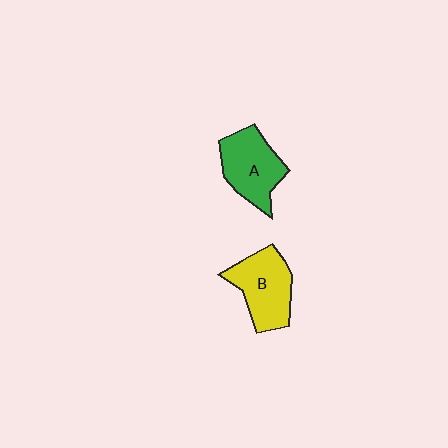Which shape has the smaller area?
Shape A (green).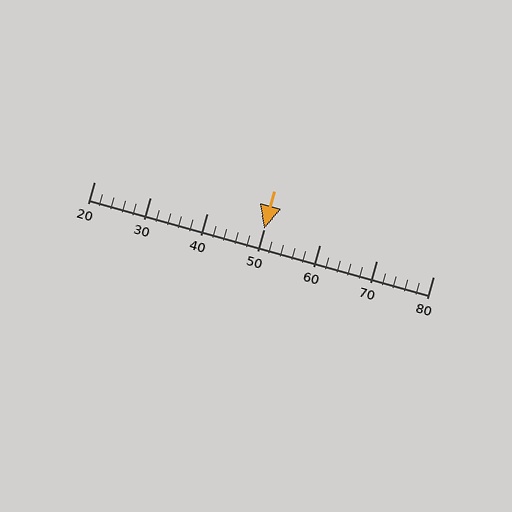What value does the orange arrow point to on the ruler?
The orange arrow points to approximately 50.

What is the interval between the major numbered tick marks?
The major tick marks are spaced 10 units apart.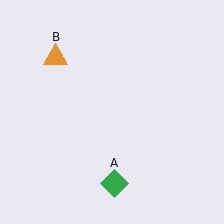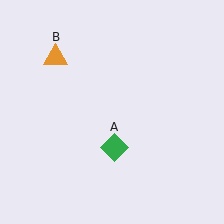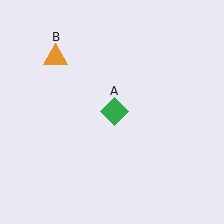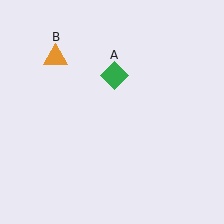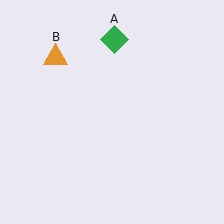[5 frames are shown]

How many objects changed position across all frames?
1 object changed position: green diamond (object A).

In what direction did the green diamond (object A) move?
The green diamond (object A) moved up.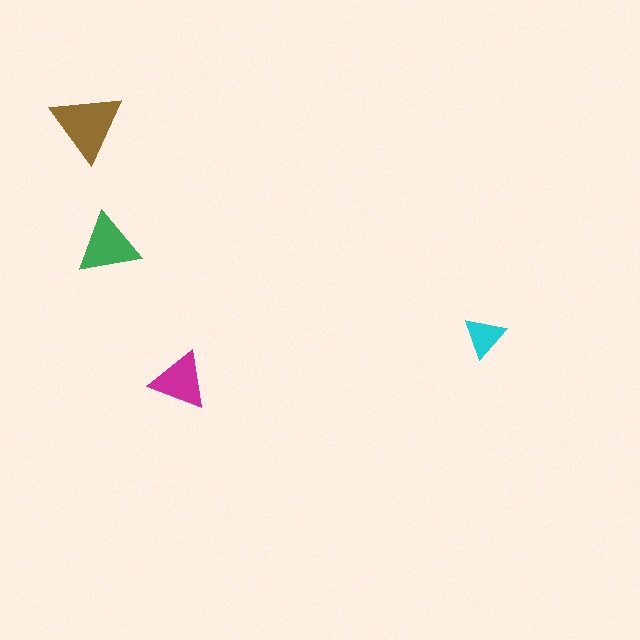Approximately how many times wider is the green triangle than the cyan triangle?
About 1.5 times wider.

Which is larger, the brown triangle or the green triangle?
The brown one.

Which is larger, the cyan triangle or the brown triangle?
The brown one.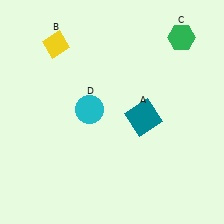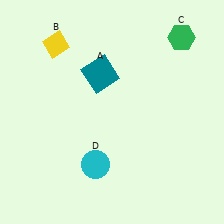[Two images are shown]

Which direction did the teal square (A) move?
The teal square (A) moved up.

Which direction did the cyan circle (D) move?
The cyan circle (D) moved down.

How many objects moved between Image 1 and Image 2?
2 objects moved between the two images.